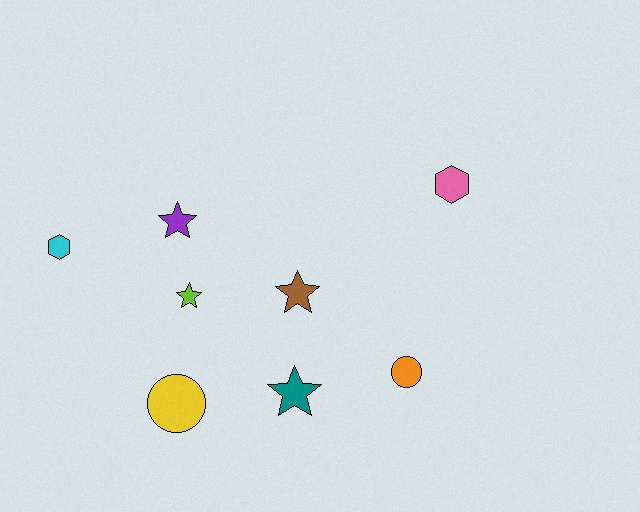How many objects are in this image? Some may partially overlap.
There are 8 objects.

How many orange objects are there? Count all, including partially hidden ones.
There is 1 orange object.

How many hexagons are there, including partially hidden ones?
There are 2 hexagons.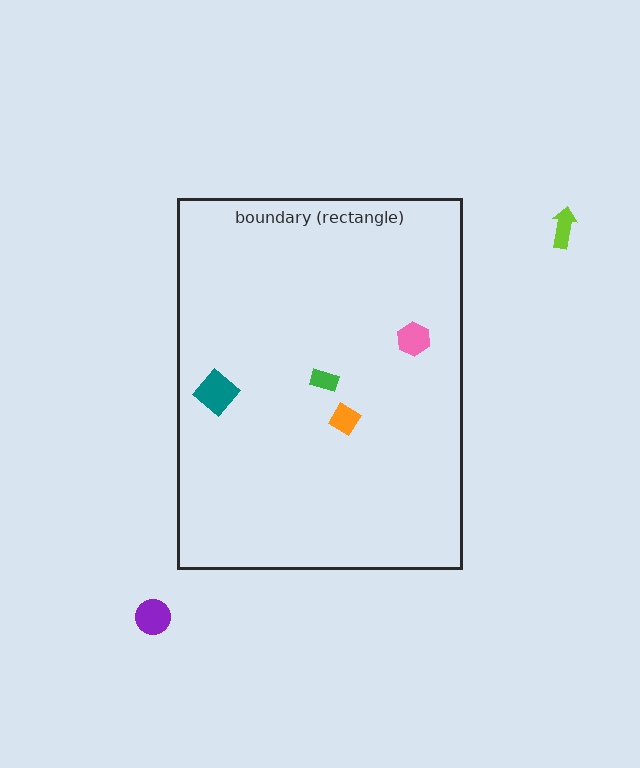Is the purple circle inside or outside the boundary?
Outside.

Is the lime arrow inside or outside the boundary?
Outside.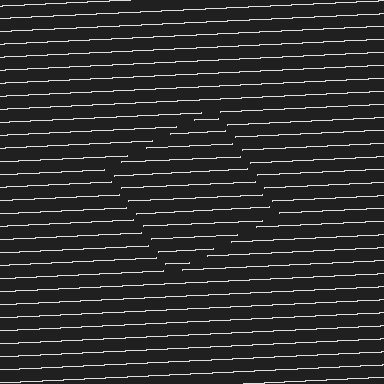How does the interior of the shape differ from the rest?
The interior of the shape contains the same grating, shifted by half a period — the contour is defined by the phase discontinuity where line-ends from the inner and outer gratings abut.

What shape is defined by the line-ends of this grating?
An illusory square. The interior of the shape contains the same grating, shifted by half a period — the contour is defined by the phase discontinuity where line-ends from the inner and outer gratings abut.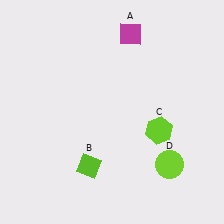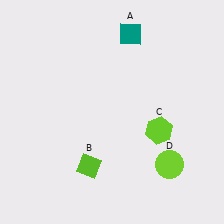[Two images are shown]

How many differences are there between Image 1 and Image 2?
There is 1 difference between the two images.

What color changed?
The diamond (A) changed from magenta in Image 1 to teal in Image 2.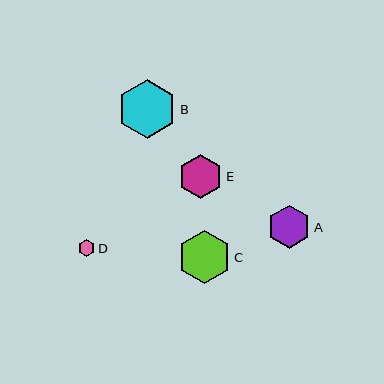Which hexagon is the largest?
Hexagon B is the largest with a size of approximately 59 pixels.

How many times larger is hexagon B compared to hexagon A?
Hexagon B is approximately 1.4 times the size of hexagon A.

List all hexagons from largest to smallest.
From largest to smallest: B, C, E, A, D.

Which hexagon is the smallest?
Hexagon D is the smallest with a size of approximately 16 pixels.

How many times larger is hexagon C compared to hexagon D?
Hexagon C is approximately 3.3 times the size of hexagon D.